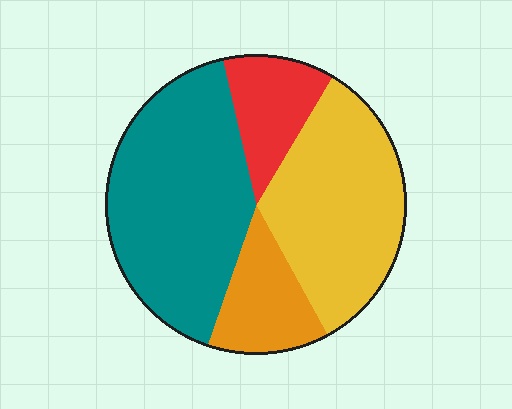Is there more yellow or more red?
Yellow.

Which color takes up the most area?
Teal, at roughly 40%.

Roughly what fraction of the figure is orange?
Orange takes up about one eighth (1/8) of the figure.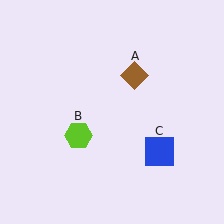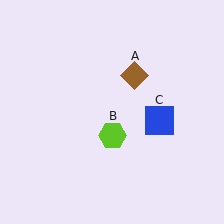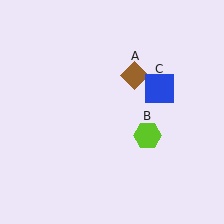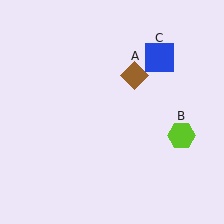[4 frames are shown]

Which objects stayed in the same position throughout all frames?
Brown diamond (object A) remained stationary.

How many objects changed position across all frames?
2 objects changed position: lime hexagon (object B), blue square (object C).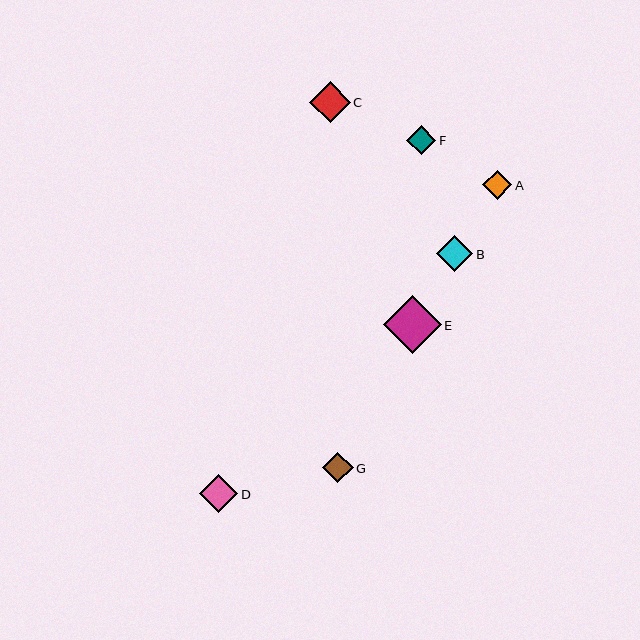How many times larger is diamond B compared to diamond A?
Diamond B is approximately 1.3 times the size of diamond A.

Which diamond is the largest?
Diamond E is the largest with a size of approximately 58 pixels.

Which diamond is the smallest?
Diamond A is the smallest with a size of approximately 29 pixels.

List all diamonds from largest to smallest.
From largest to smallest: E, C, D, B, G, F, A.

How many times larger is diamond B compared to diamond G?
Diamond B is approximately 1.2 times the size of diamond G.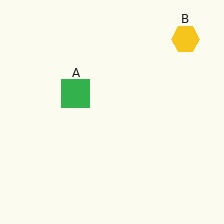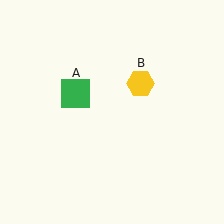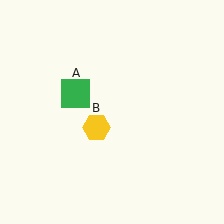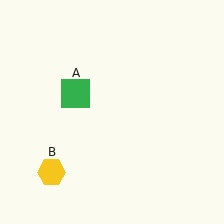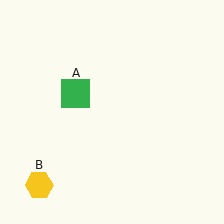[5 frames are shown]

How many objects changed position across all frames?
1 object changed position: yellow hexagon (object B).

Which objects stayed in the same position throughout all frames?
Green square (object A) remained stationary.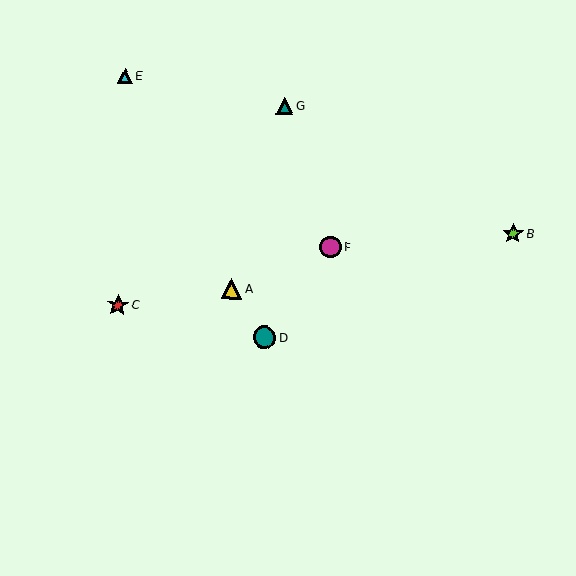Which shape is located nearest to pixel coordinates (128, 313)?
The red star (labeled C) at (118, 305) is nearest to that location.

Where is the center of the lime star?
The center of the lime star is at (513, 233).